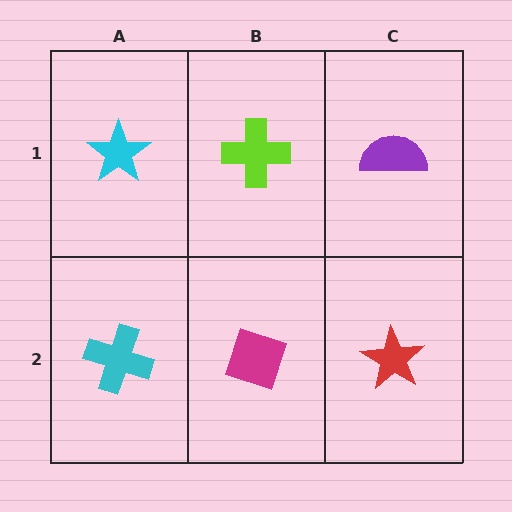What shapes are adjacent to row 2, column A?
A cyan star (row 1, column A), a magenta diamond (row 2, column B).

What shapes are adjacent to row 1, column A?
A cyan cross (row 2, column A), a lime cross (row 1, column B).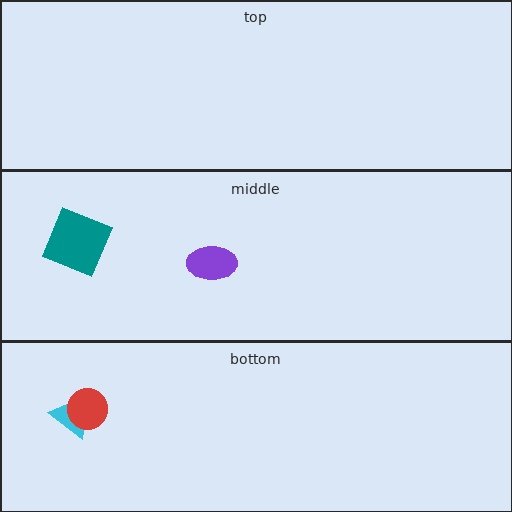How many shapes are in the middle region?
2.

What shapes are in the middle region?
The purple ellipse, the teal square.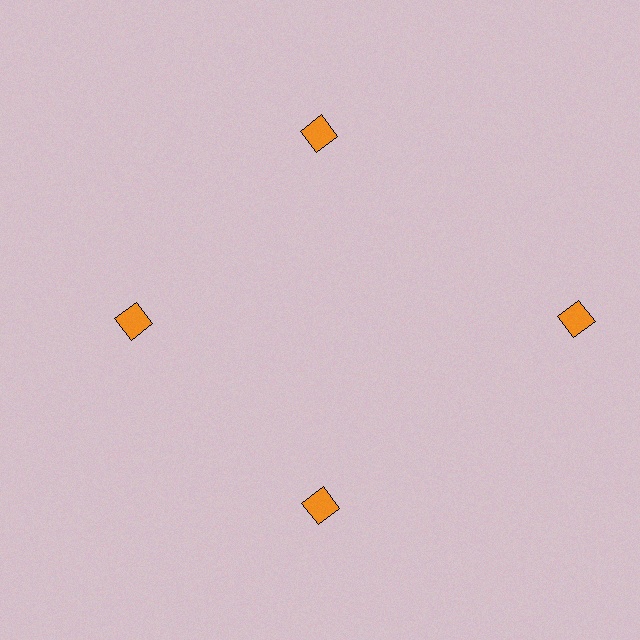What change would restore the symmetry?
The symmetry would be restored by moving it inward, back onto the ring so that all 4 diamonds sit at equal angles and equal distance from the center.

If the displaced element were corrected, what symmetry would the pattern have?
It would have 4-fold rotational symmetry — the pattern would map onto itself every 90 degrees.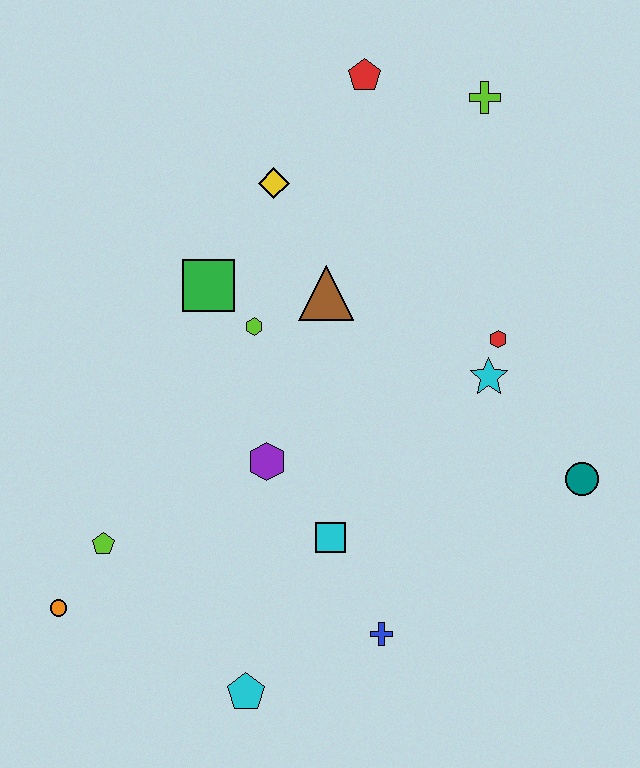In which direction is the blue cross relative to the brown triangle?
The blue cross is below the brown triangle.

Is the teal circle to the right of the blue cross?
Yes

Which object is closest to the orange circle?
The lime pentagon is closest to the orange circle.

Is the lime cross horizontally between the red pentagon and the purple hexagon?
No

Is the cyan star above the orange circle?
Yes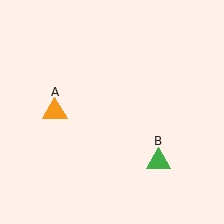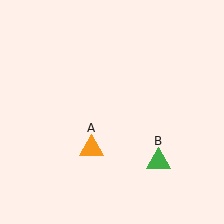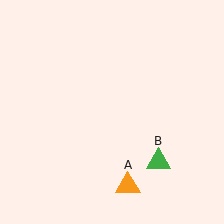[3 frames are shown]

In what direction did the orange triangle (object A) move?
The orange triangle (object A) moved down and to the right.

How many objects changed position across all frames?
1 object changed position: orange triangle (object A).